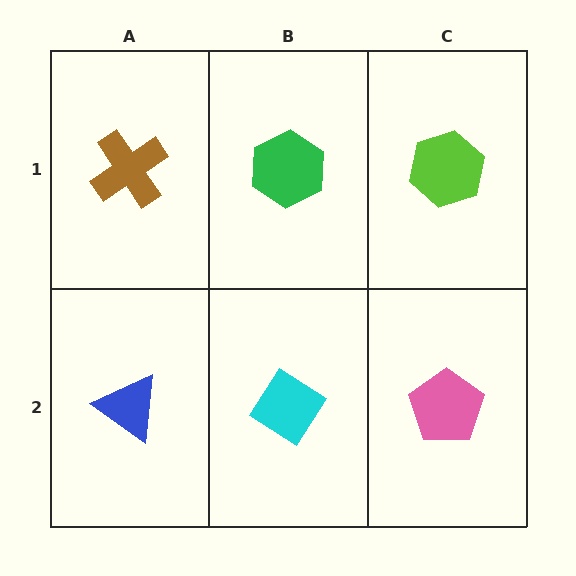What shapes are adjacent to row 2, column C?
A lime hexagon (row 1, column C), a cyan diamond (row 2, column B).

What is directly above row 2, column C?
A lime hexagon.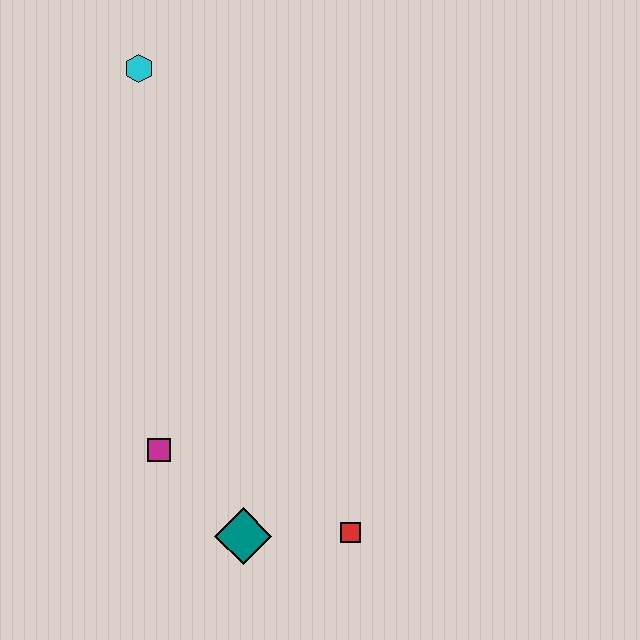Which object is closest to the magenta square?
The teal diamond is closest to the magenta square.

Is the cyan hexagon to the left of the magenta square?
Yes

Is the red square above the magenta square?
No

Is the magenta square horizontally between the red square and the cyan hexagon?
Yes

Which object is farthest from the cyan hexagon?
The red square is farthest from the cyan hexagon.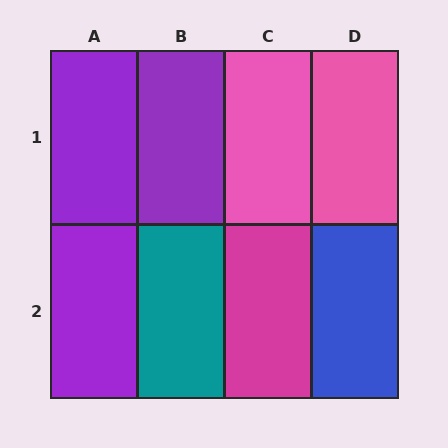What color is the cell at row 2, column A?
Purple.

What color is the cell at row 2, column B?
Teal.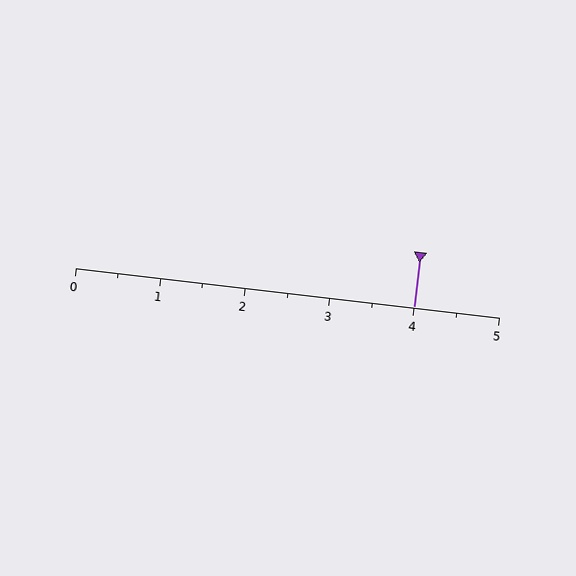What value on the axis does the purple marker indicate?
The marker indicates approximately 4.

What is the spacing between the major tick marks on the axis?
The major ticks are spaced 1 apart.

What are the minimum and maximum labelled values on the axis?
The axis runs from 0 to 5.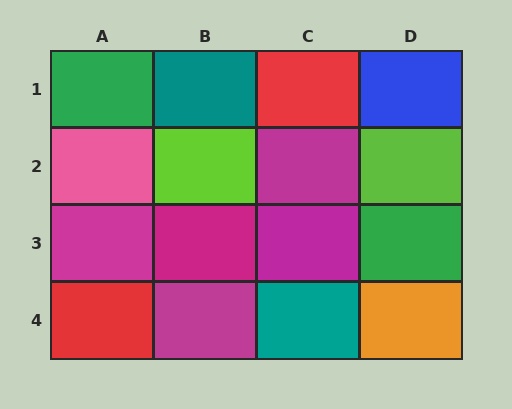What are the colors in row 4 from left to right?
Red, magenta, teal, orange.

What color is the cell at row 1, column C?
Red.